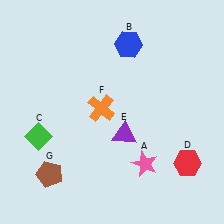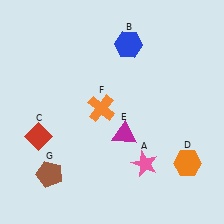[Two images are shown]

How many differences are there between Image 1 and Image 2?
There are 3 differences between the two images.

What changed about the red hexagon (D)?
In Image 1, D is red. In Image 2, it changed to orange.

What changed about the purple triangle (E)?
In Image 1, E is purple. In Image 2, it changed to magenta.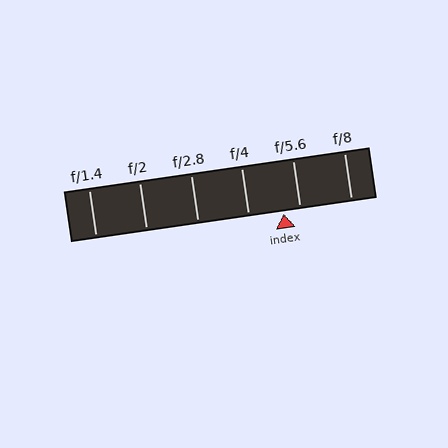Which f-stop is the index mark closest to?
The index mark is closest to f/5.6.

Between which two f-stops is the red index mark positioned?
The index mark is between f/4 and f/5.6.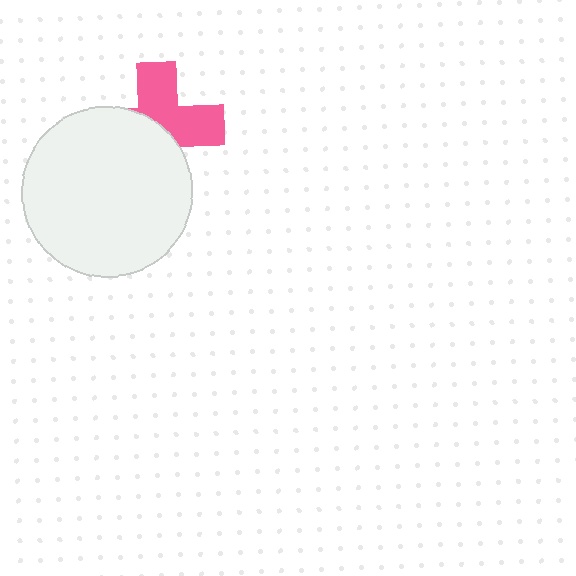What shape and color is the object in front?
The object in front is a white circle.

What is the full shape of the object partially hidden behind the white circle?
The partially hidden object is a pink cross.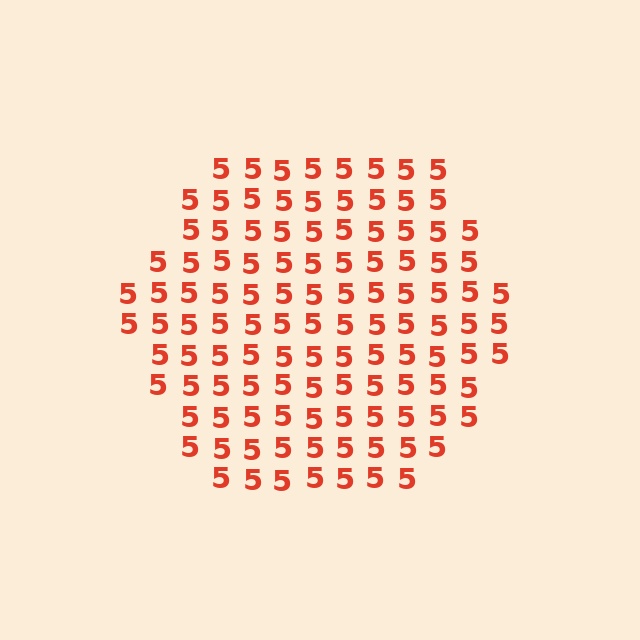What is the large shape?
The large shape is a hexagon.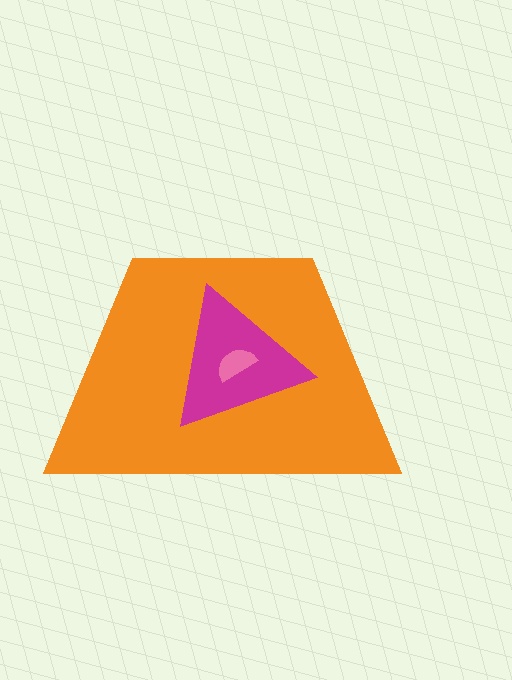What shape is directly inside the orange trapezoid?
The magenta triangle.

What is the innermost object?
The pink semicircle.